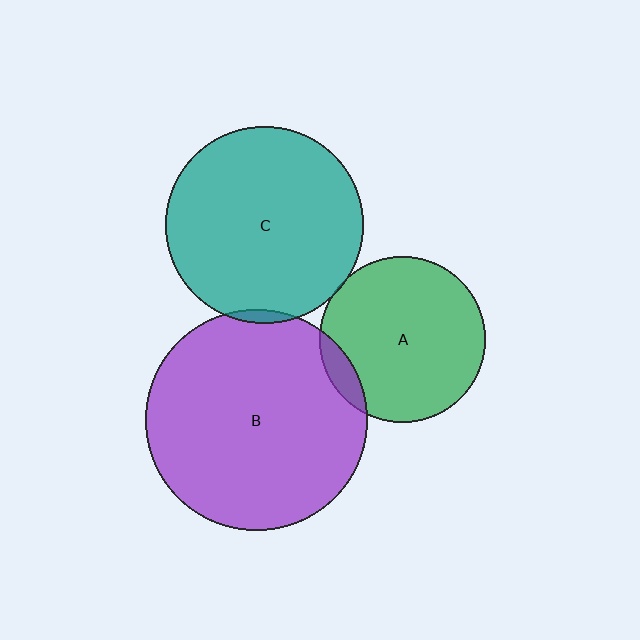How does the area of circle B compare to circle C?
Approximately 1.3 times.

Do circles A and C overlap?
Yes.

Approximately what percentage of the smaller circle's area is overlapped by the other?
Approximately 5%.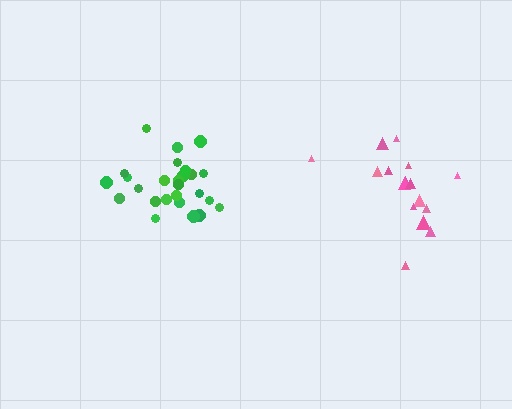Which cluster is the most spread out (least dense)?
Pink.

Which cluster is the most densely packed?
Green.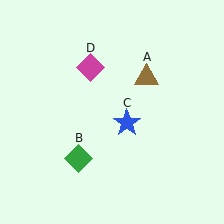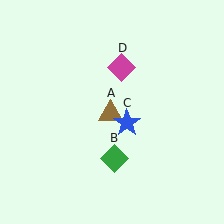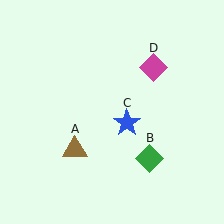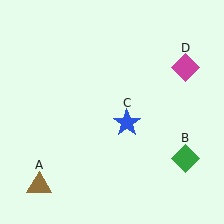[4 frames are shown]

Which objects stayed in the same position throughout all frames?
Blue star (object C) remained stationary.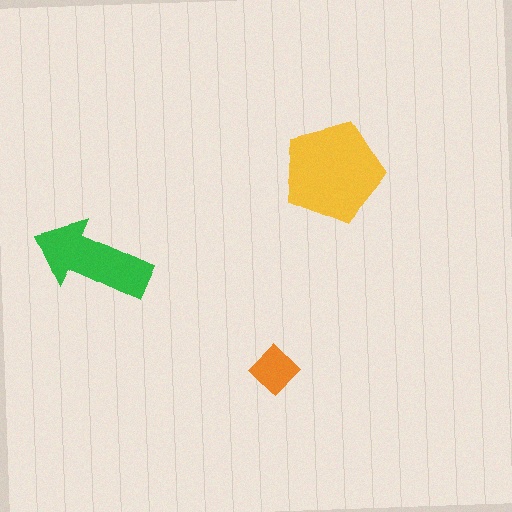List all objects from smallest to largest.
The orange diamond, the green arrow, the yellow pentagon.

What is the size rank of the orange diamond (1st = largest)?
3rd.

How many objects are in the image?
There are 3 objects in the image.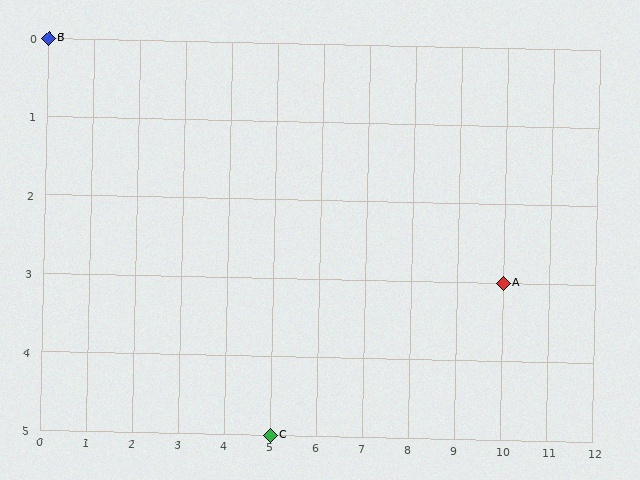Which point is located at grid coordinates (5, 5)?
Point C is at (5, 5).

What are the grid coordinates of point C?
Point C is at grid coordinates (5, 5).